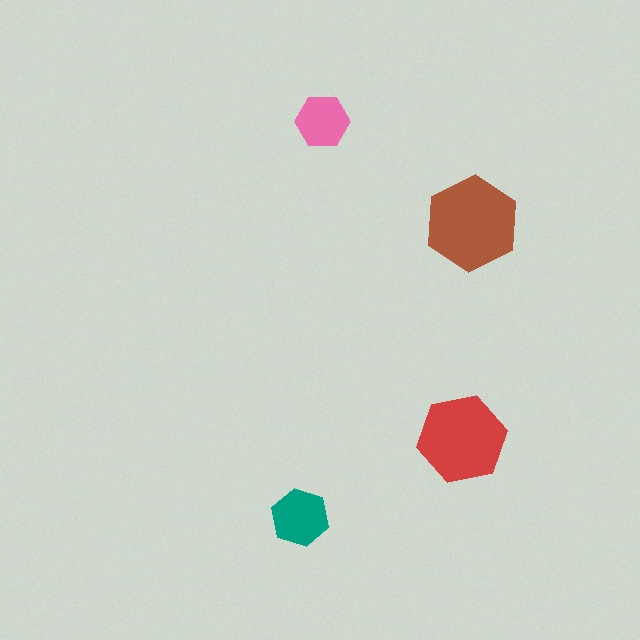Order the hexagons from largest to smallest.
the brown one, the red one, the teal one, the pink one.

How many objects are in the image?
There are 4 objects in the image.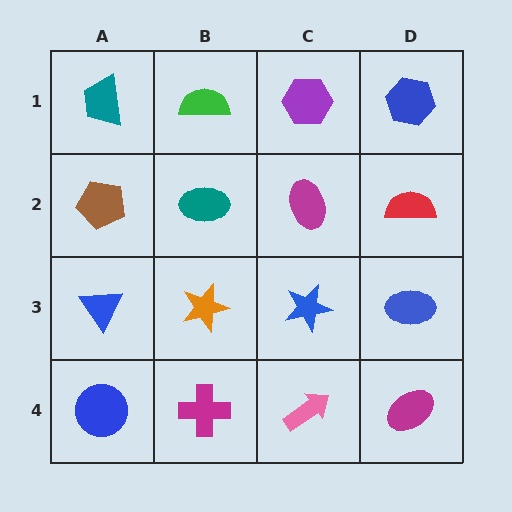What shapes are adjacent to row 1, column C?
A magenta ellipse (row 2, column C), a green semicircle (row 1, column B), a blue hexagon (row 1, column D).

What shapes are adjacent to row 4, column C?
A blue star (row 3, column C), a magenta cross (row 4, column B), a magenta ellipse (row 4, column D).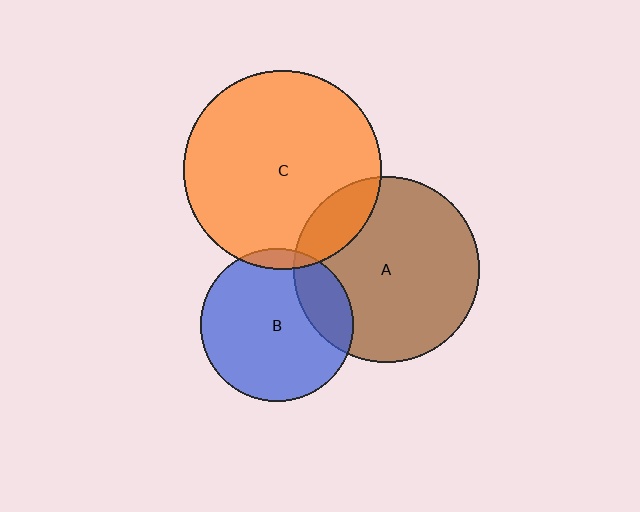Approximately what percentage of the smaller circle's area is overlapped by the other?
Approximately 20%.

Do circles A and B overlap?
Yes.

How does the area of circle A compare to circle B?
Approximately 1.5 times.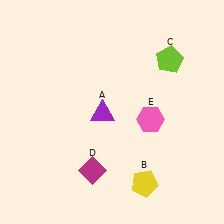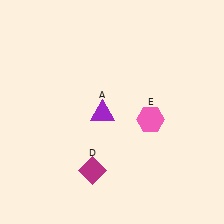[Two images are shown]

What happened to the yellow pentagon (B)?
The yellow pentagon (B) was removed in Image 2. It was in the bottom-right area of Image 1.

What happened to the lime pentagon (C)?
The lime pentagon (C) was removed in Image 2. It was in the top-right area of Image 1.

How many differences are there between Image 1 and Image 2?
There are 2 differences between the two images.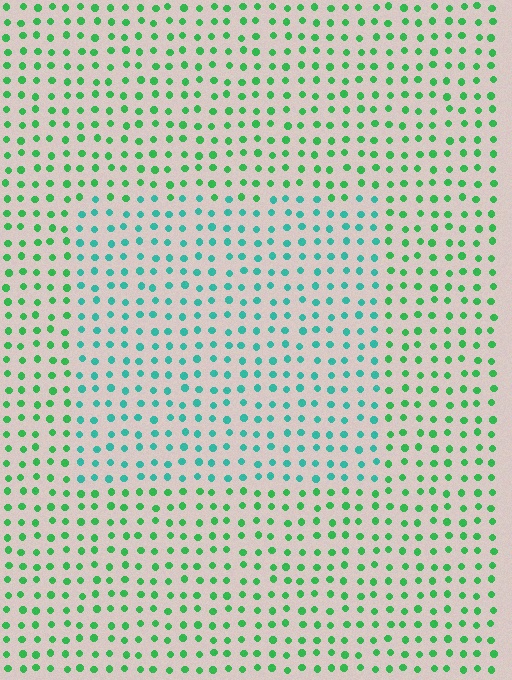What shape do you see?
I see a rectangle.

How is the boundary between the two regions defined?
The boundary is defined purely by a slight shift in hue (about 38 degrees). Spacing, size, and orientation are identical on both sides.